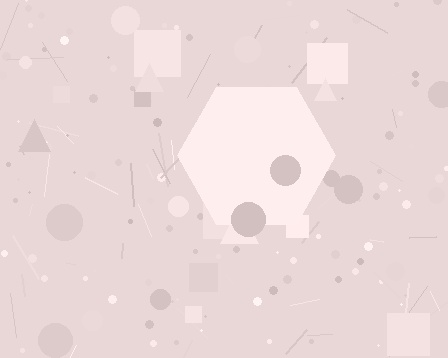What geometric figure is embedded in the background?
A hexagon is embedded in the background.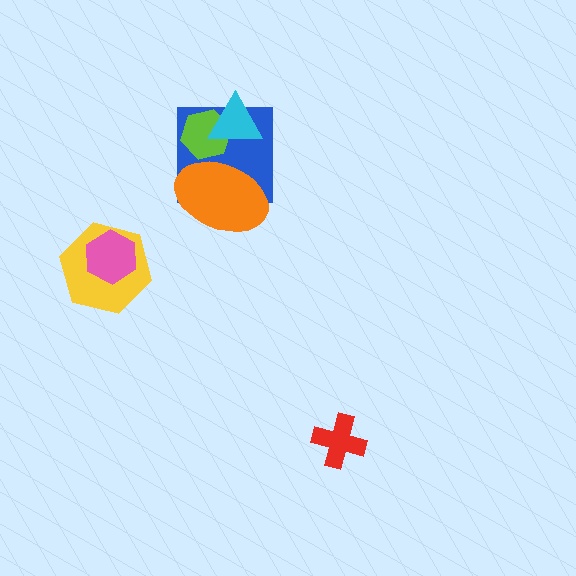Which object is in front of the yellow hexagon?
The pink hexagon is in front of the yellow hexagon.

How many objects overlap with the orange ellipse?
2 objects overlap with the orange ellipse.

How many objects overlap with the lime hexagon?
3 objects overlap with the lime hexagon.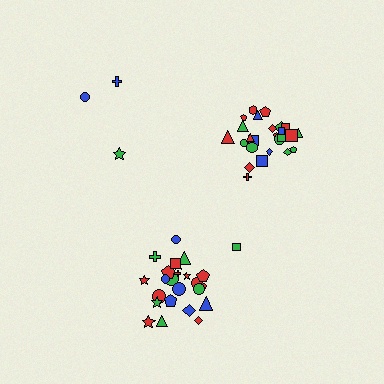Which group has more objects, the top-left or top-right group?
The top-right group.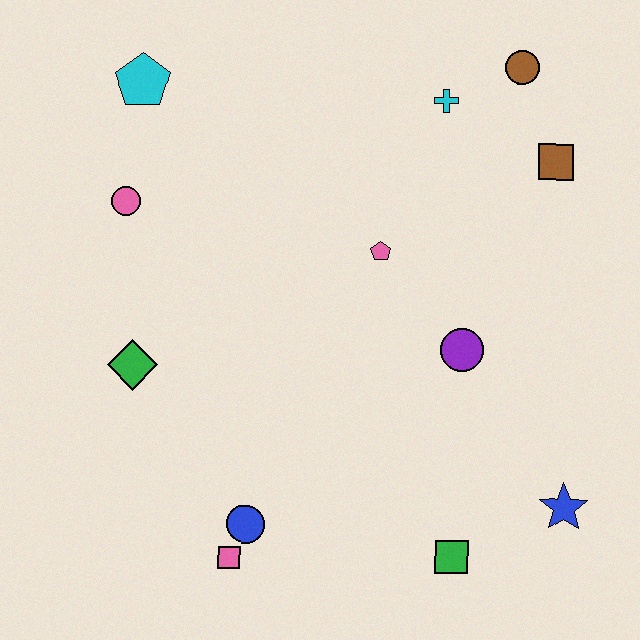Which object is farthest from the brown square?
The pink square is farthest from the brown square.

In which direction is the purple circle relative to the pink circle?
The purple circle is to the right of the pink circle.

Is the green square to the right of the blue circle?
Yes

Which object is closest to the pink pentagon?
The purple circle is closest to the pink pentagon.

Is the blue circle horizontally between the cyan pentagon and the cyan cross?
Yes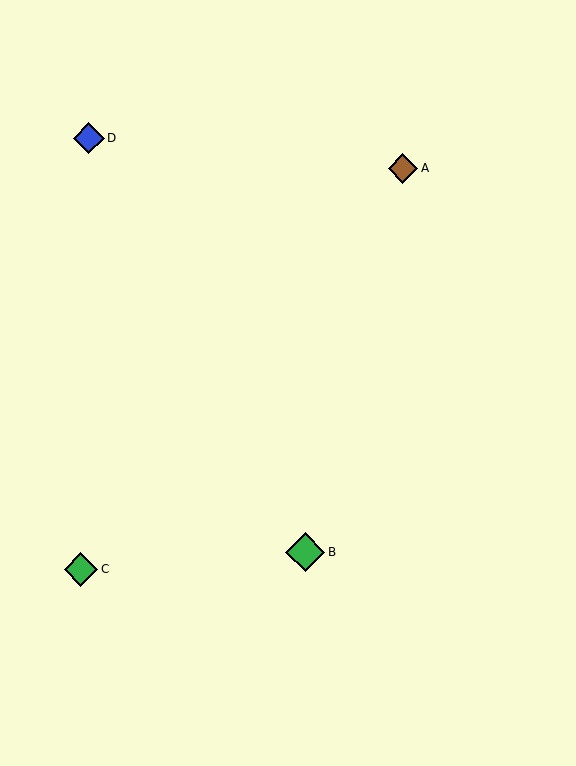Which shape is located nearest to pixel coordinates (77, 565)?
The green diamond (labeled C) at (81, 569) is nearest to that location.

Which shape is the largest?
The green diamond (labeled B) is the largest.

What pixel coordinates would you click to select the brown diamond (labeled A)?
Click at (403, 168) to select the brown diamond A.